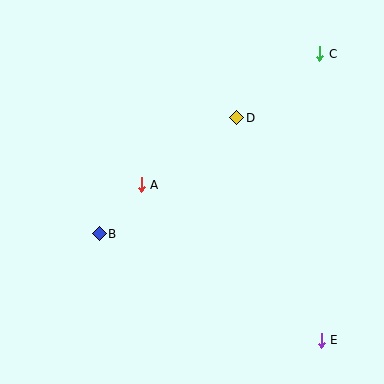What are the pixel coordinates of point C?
Point C is at (320, 54).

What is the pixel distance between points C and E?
The distance between C and E is 286 pixels.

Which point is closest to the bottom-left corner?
Point B is closest to the bottom-left corner.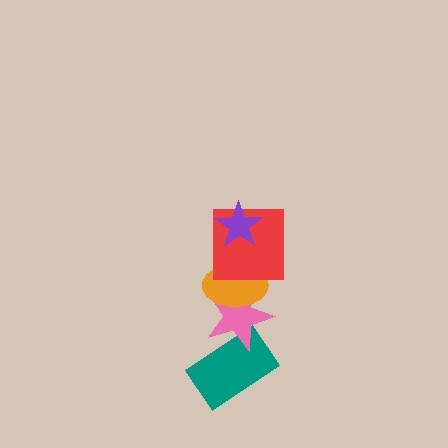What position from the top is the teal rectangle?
The teal rectangle is 5th from the top.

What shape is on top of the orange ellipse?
The red square is on top of the orange ellipse.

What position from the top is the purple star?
The purple star is 1st from the top.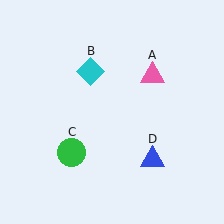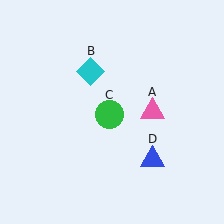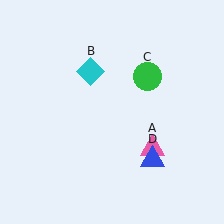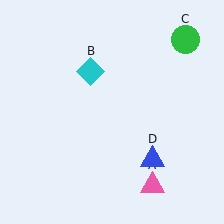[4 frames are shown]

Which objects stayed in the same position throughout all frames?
Cyan diamond (object B) and blue triangle (object D) remained stationary.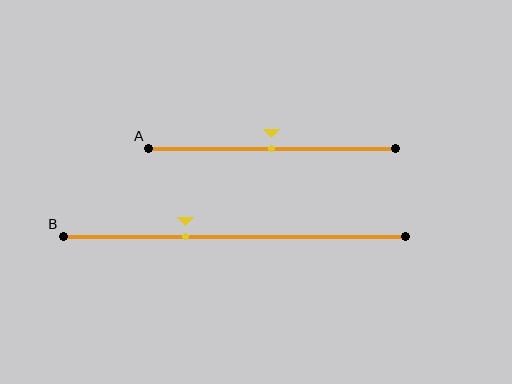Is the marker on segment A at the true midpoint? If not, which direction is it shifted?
Yes, the marker on segment A is at the true midpoint.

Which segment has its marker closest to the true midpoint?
Segment A has its marker closest to the true midpoint.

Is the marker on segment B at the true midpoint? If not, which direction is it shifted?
No, the marker on segment B is shifted to the left by about 14% of the segment length.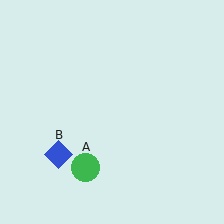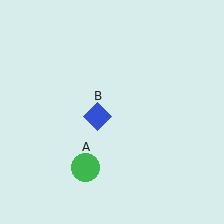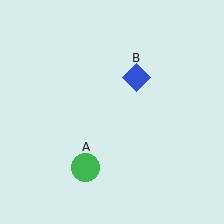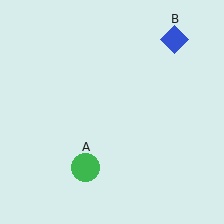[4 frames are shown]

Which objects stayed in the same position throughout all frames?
Green circle (object A) remained stationary.